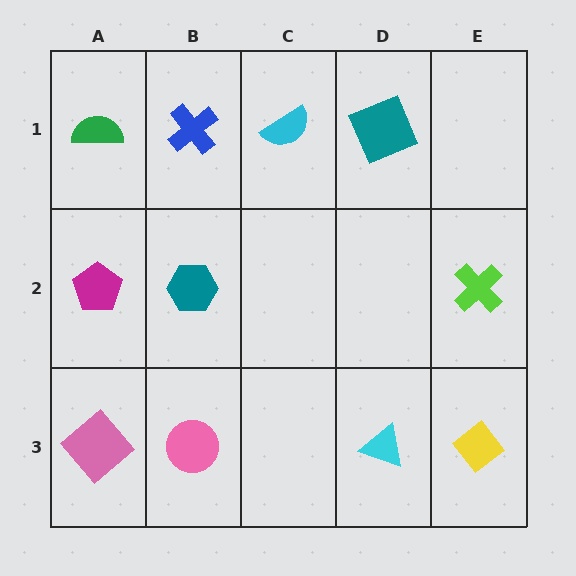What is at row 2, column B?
A teal hexagon.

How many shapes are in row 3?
4 shapes.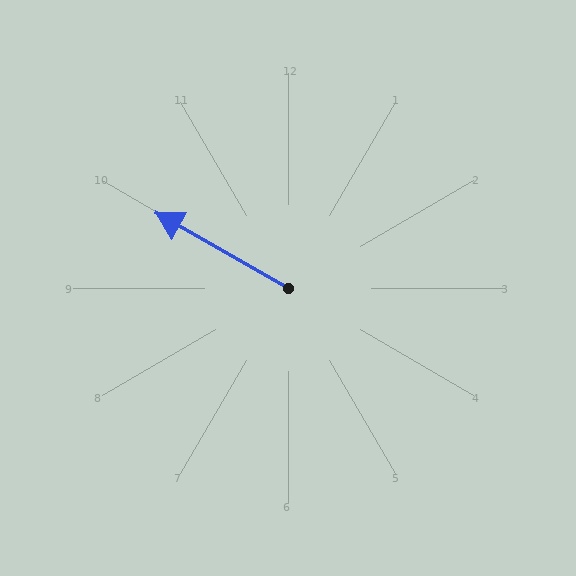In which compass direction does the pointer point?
Northwest.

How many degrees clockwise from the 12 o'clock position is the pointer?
Approximately 300 degrees.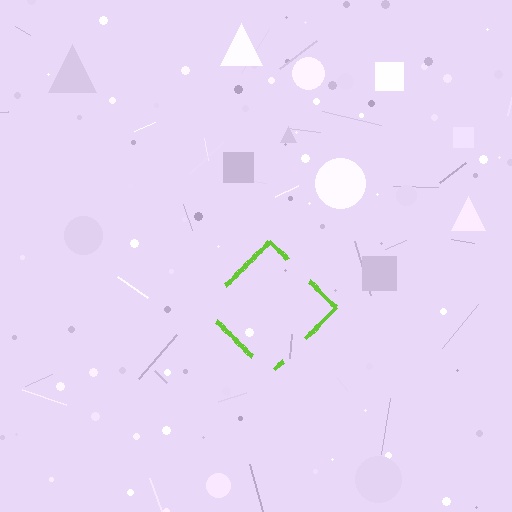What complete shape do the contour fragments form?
The contour fragments form a diamond.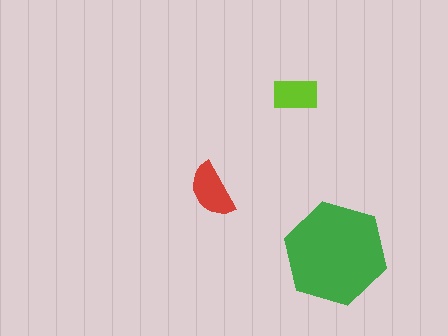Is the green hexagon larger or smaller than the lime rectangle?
Larger.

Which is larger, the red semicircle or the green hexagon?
The green hexagon.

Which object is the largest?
The green hexagon.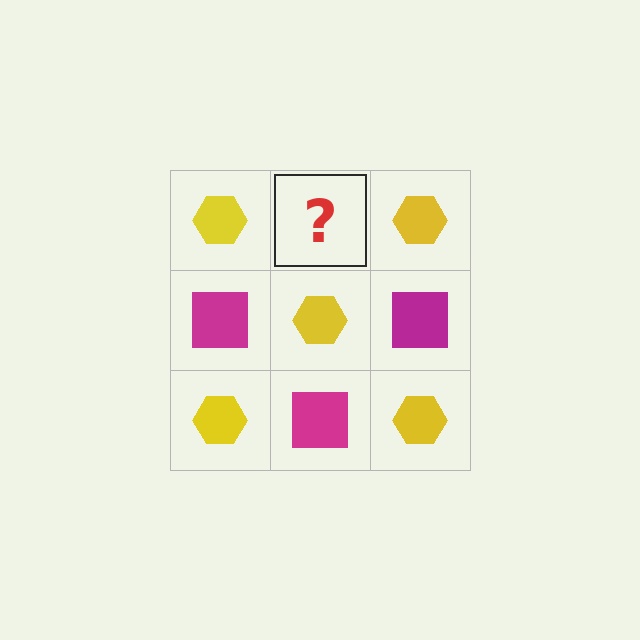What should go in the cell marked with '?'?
The missing cell should contain a magenta square.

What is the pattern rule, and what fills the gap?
The rule is that it alternates yellow hexagon and magenta square in a checkerboard pattern. The gap should be filled with a magenta square.